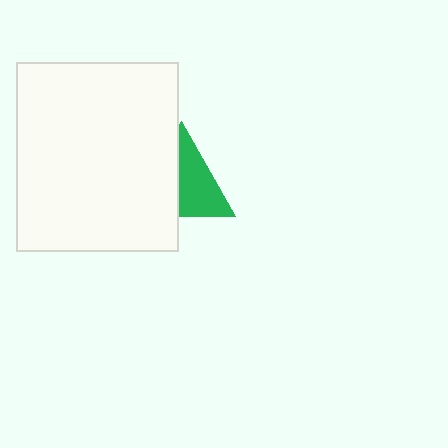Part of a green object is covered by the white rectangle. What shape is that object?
It is a triangle.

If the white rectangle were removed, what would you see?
You would see the complete green triangle.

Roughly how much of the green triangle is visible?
About half of it is visible (roughly 53%).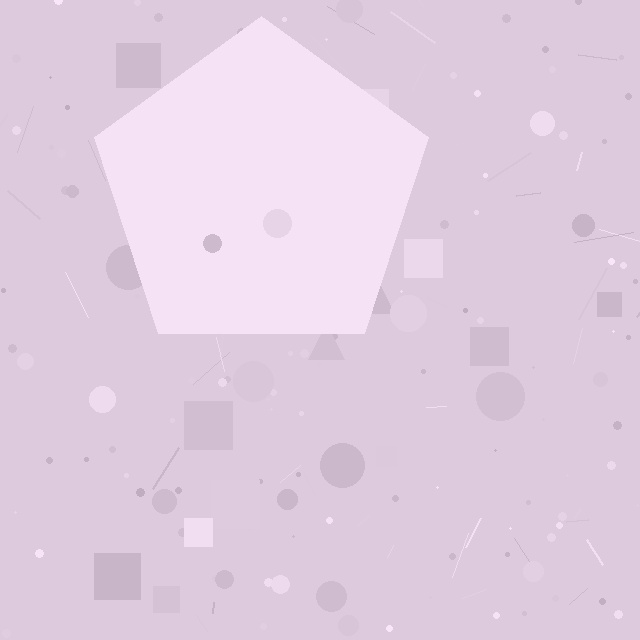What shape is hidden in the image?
A pentagon is hidden in the image.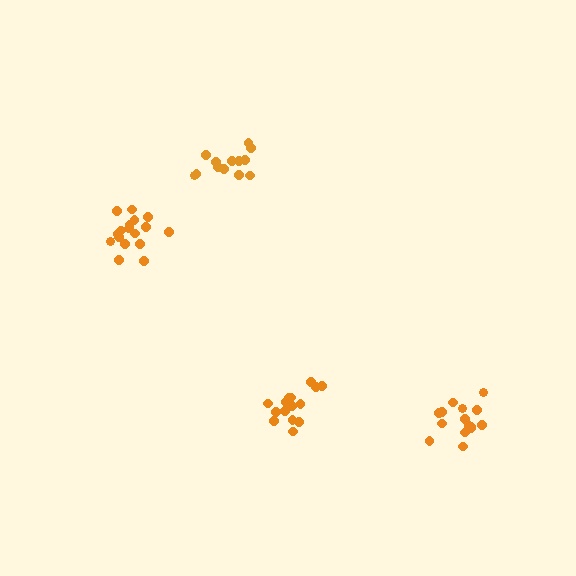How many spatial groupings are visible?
There are 4 spatial groupings.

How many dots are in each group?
Group 1: 16 dots, Group 2: 13 dots, Group 3: 16 dots, Group 4: 17 dots (62 total).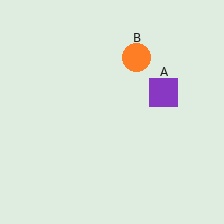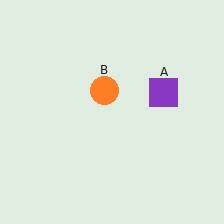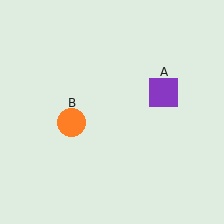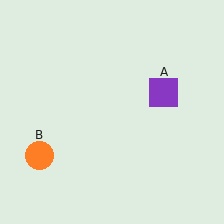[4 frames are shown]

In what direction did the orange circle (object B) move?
The orange circle (object B) moved down and to the left.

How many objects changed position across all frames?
1 object changed position: orange circle (object B).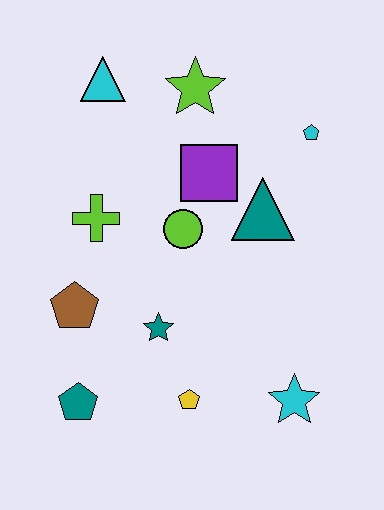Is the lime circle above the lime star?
No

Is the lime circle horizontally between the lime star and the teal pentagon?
Yes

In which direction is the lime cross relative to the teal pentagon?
The lime cross is above the teal pentagon.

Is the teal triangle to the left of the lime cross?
No